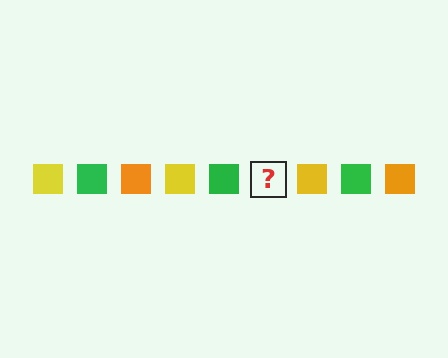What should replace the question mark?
The question mark should be replaced with an orange square.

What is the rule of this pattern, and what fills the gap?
The rule is that the pattern cycles through yellow, green, orange squares. The gap should be filled with an orange square.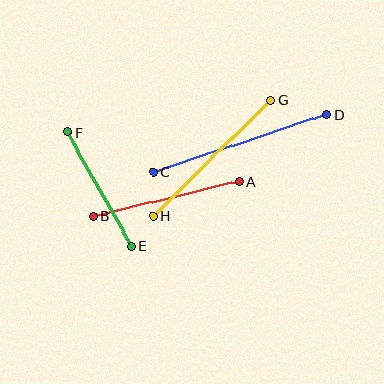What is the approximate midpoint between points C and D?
The midpoint is at approximately (240, 143) pixels.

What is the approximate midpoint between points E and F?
The midpoint is at approximately (100, 189) pixels.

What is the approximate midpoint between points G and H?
The midpoint is at approximately (212, 158) pixels.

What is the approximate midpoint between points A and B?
The midpoint is at approximately (166, 199) pixels.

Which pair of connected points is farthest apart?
Points C and D are farthest apart.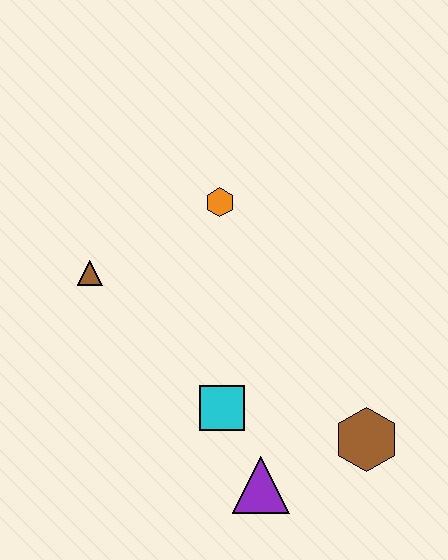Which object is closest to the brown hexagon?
The purple triangle is closest to the brown hexagon.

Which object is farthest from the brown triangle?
The brown hexagon is farthest from the brown triangle.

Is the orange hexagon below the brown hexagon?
No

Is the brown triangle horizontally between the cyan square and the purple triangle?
No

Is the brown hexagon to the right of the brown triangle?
Yes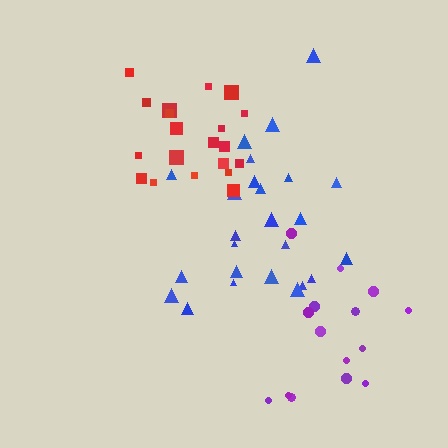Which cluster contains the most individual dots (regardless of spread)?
Blue (25).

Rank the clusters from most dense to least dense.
red, blue, purple.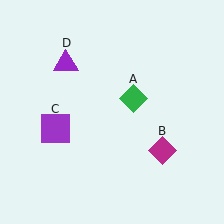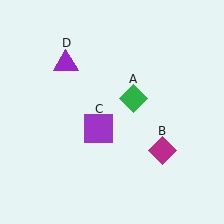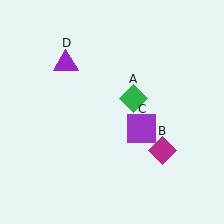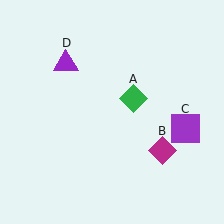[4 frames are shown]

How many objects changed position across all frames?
1 object changed position: purple square (object C).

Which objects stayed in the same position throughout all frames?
Green diamond (object A) and magenta diamond (object B) and purple triangle (object D) remained stationary.